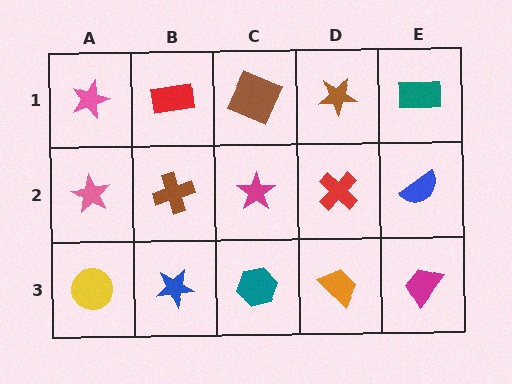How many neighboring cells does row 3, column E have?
2.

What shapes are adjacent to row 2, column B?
A red rectangle (row 1, column B), a blue star (row 3, column B), a pink star (row 2, column A), a magenta star (row 2, column C).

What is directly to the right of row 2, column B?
A magenta star.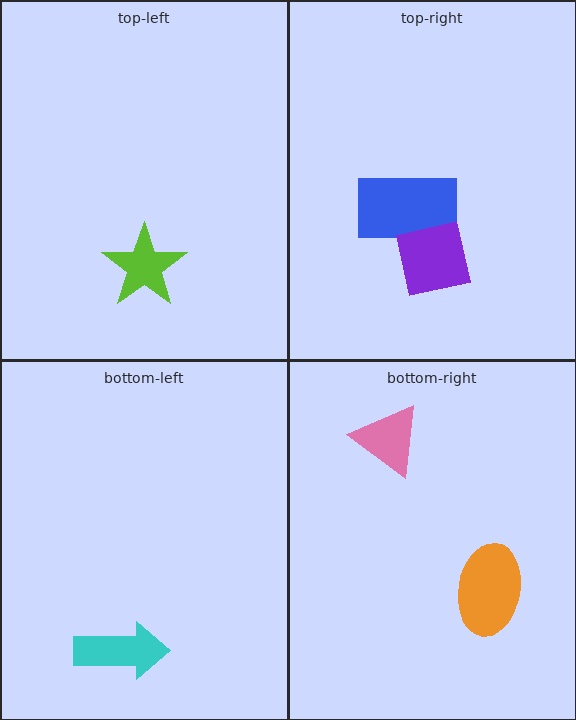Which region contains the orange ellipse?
The bottom-right region.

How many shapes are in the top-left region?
1.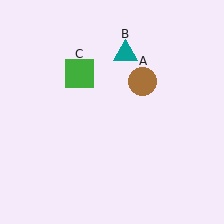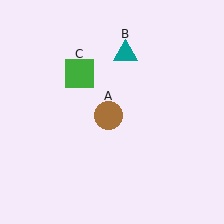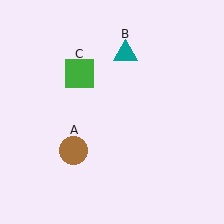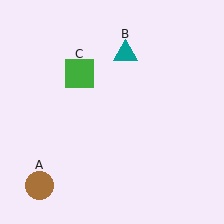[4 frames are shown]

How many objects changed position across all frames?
1 object changed position: brown circle (object A).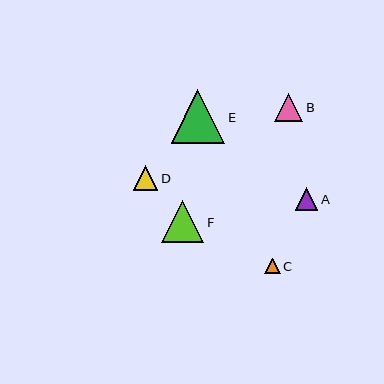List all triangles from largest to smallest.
From largest to smallest: E, F, B, D, A, C.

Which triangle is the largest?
Triangle E is the largest with a size of approximately 53 pixels.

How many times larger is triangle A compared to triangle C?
Triangle A is approximately 1.4 times the size of triangle C.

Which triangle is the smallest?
Triangle C is the smallest with a size of approximately 16 pixels.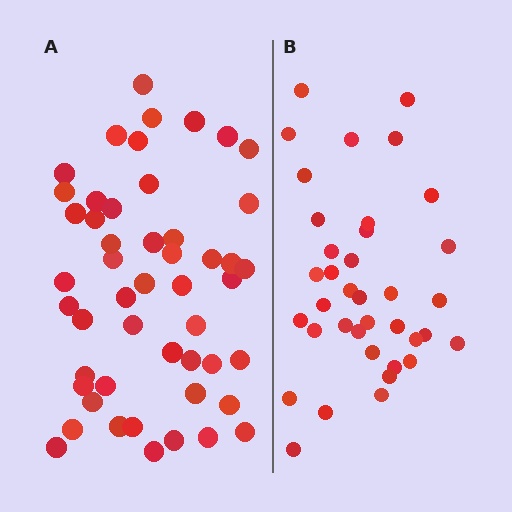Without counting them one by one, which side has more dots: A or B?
Region A (the left region) has more dots.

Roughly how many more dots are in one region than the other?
Region A has approximately 15 more dots than region B.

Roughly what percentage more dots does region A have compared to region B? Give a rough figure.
About 35% more.